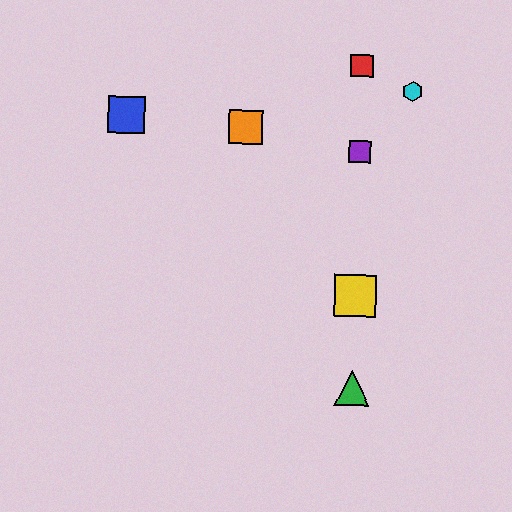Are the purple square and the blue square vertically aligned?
No, the purple square is at x≈359 and the blue square is at x≈126.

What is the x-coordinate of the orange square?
The orange square is at x≈246.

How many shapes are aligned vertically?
4 shapes (the red square, the green triangle, the yellow square, the purple square) are aligned vertically.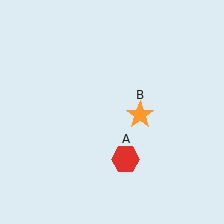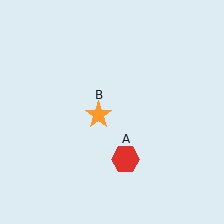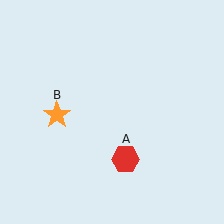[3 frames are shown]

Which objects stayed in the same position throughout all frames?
Red hexagon (object A) remained stationary.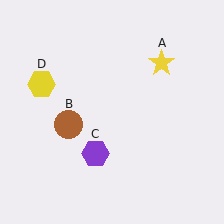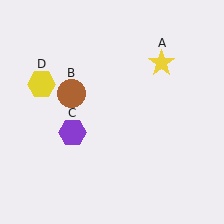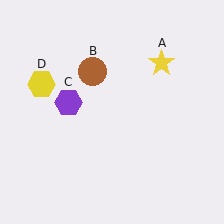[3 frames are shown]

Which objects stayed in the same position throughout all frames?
Yellow star (object A) and yellow hexagon (object D) remained stationary.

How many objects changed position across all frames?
2 objects changed position: brown circle (object B), purple hexagon (object C).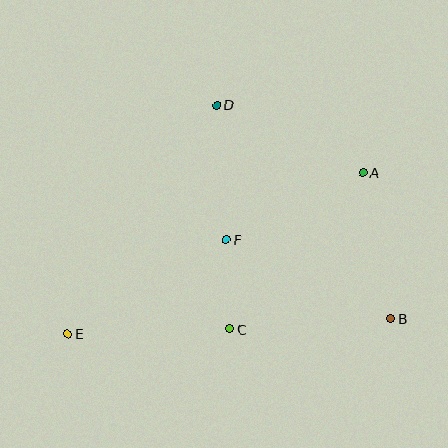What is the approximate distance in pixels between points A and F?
The distance between A and F is approximately 152 pixels.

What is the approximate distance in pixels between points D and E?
The distance between D and E is approximately 273 pixels.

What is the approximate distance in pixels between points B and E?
The distance between B and E is approximately 324 pixels.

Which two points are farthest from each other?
Points A and E are farthest from each other.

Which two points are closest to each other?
Points C and F are closest to each other.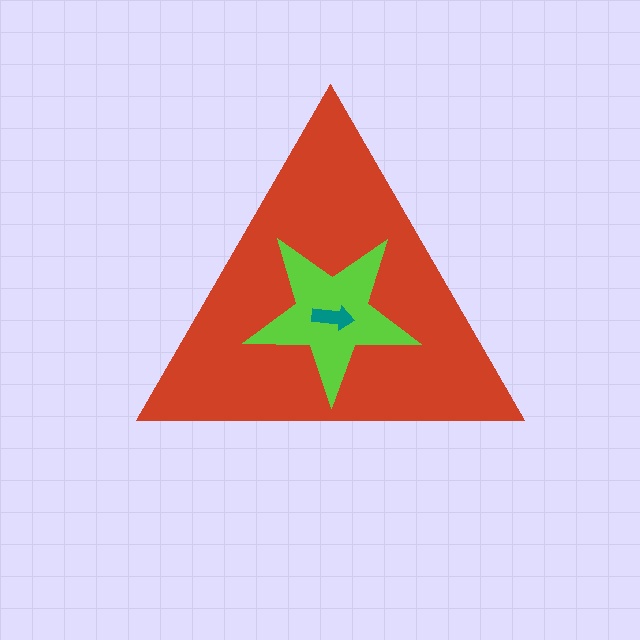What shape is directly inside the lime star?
The teal arrow.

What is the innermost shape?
The teal arrow.